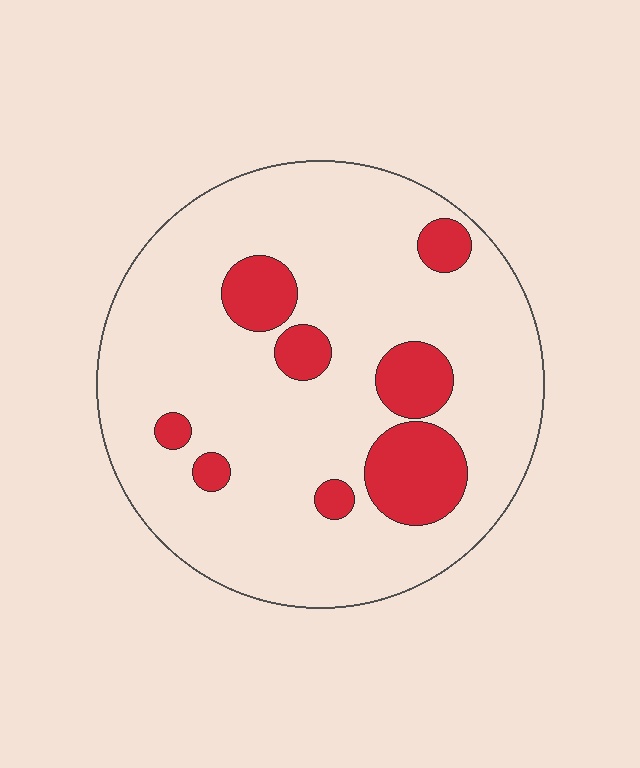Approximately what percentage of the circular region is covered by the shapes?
Approximately 15%.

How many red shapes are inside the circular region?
8.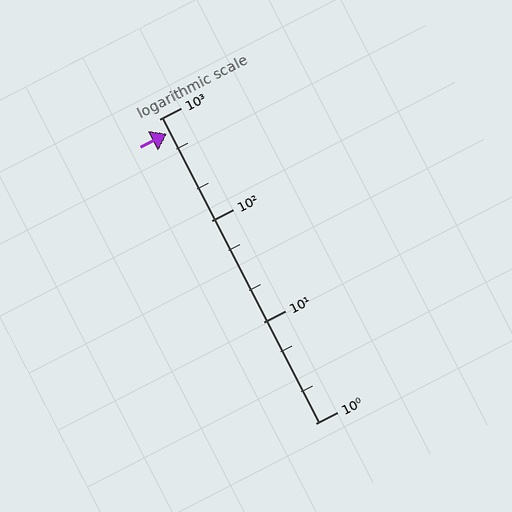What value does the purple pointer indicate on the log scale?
The pointer indicates approximately 720.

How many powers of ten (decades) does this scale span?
The scale spans 3 decades, from 1 to 1000.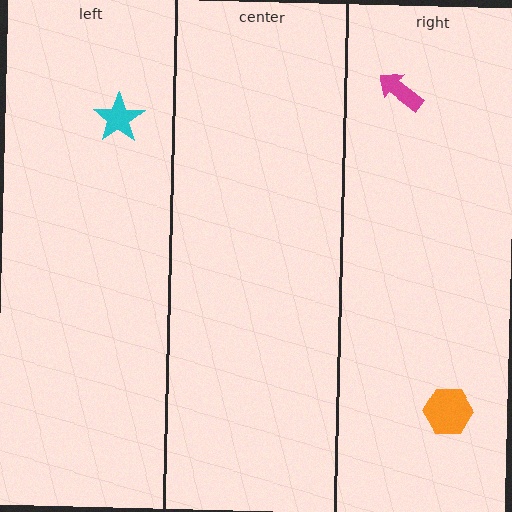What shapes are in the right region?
The orange hexagon, the magenta arrow.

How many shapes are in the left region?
1.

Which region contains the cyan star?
The left region.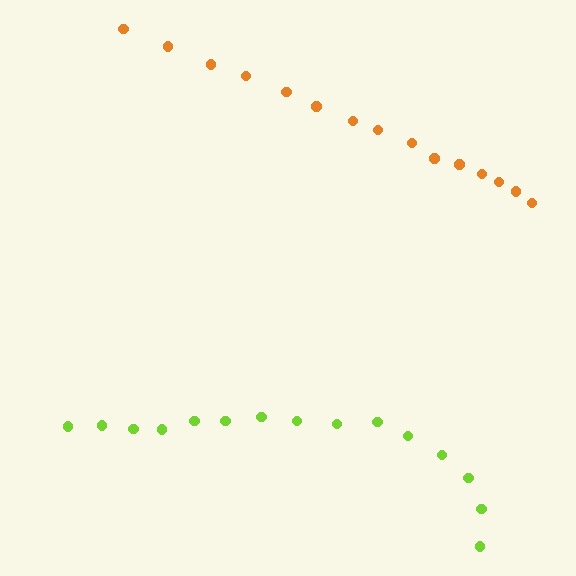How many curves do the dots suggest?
There are 2 distinct paths.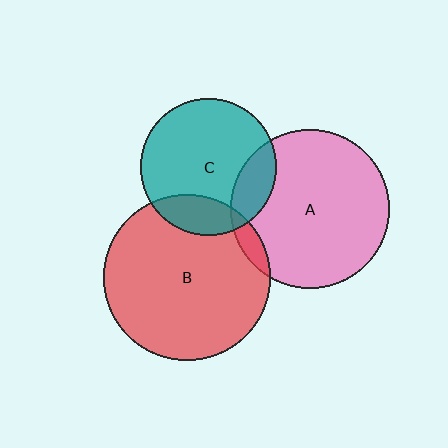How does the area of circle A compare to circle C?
Approximately 1.4 times.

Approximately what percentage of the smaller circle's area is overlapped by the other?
Approximately 5%.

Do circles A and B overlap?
Yes.